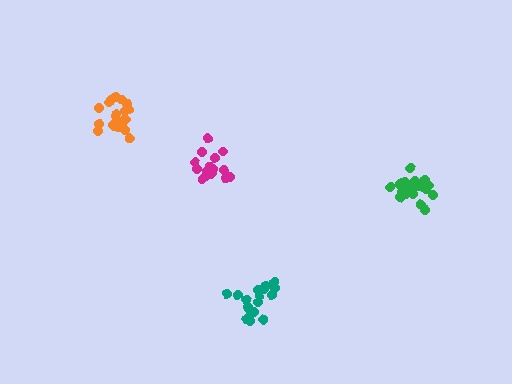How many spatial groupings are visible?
There are 4 spatial groupings.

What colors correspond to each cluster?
The clusters are colored: orange, magenta, green, teal.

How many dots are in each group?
Group 1: 20 dots, Group 2: 19 dots, Group 3: 21 dots, Group 4: 18 dots (78 total).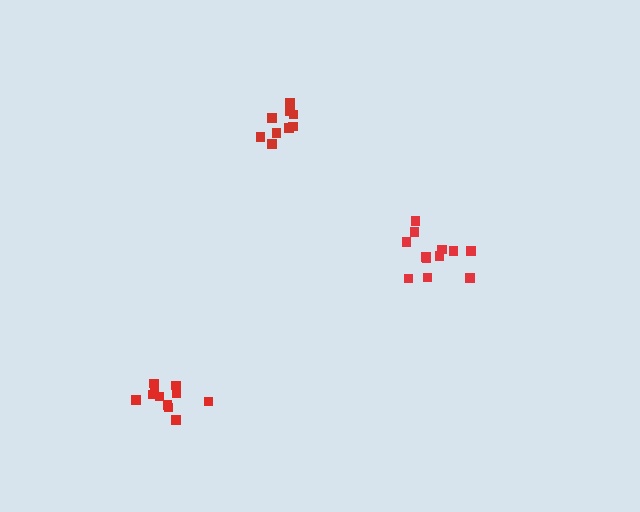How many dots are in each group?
Group 1: 12 dots, Group 2: 11 dots, Group 3: 9 dots (32 total).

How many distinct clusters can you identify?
There are 3 distinct clusters.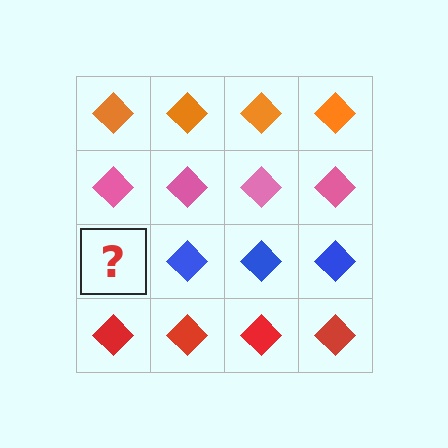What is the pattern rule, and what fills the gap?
The rule is that each row has a consistent color. The gap should be filled with a blue diamond.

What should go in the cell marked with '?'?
The missing cell should contain a blue diamond.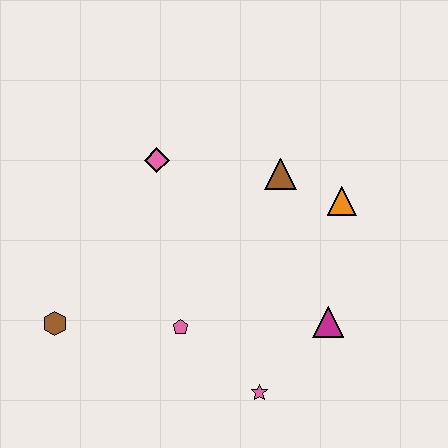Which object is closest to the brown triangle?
The orange triangle is closest to the brown triangle.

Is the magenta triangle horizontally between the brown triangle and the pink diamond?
No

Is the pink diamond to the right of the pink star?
No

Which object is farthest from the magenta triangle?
The brown hexagon is farthest from the magenta triangle.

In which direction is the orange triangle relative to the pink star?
The orange triangle is above the pink star.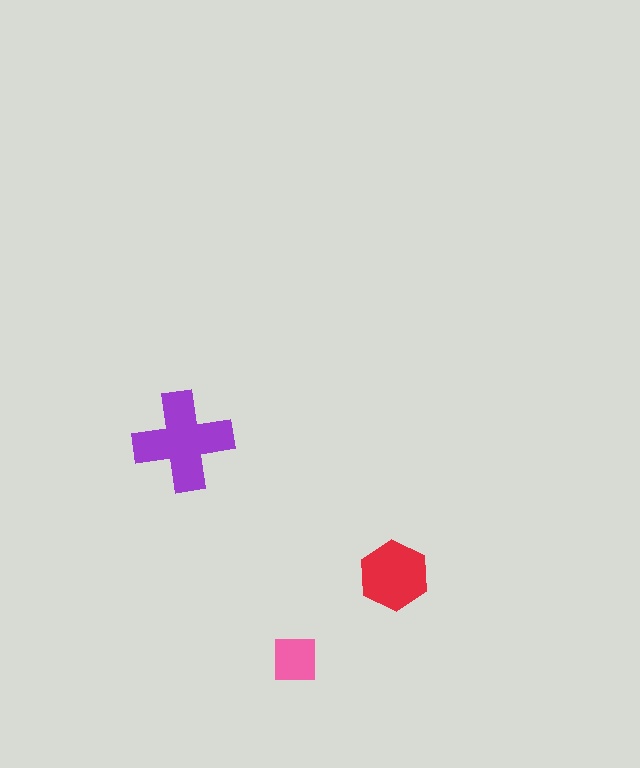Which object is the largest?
The purple cross.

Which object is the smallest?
The pink square.